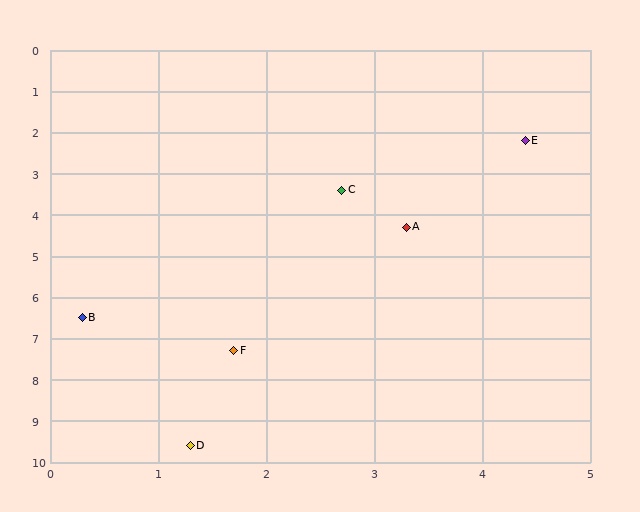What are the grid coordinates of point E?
Point E is at approximately (4.4, 2.2).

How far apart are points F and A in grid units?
Points F and A are about 3.4 grid units apart.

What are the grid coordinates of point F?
Point F is at approximately (1.7, 7.3).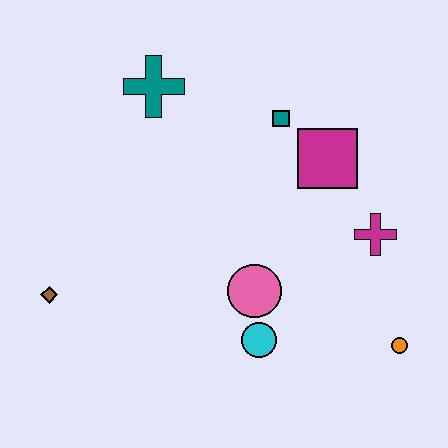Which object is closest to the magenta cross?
The magenta square is closest to the magenta cross.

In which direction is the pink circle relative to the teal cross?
The pink circle is below the teal cross.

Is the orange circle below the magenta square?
Yes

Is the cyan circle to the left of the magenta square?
Yes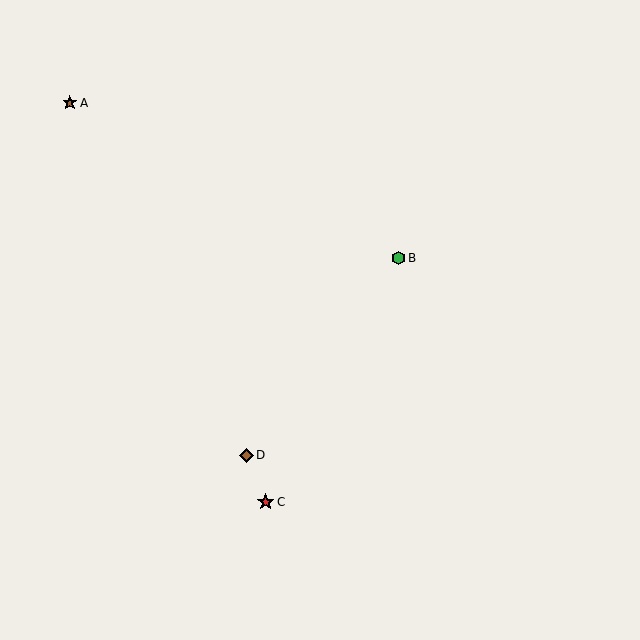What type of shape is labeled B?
Shape B is a green hexagon.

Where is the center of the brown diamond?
The center of the brown diamond is at (246, 455).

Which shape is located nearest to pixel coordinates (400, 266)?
The green hexagon (labeled B) at (398, 258) is nearest to that location.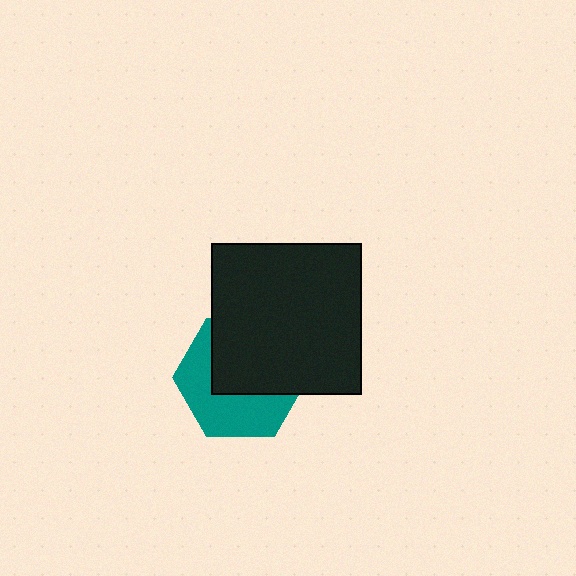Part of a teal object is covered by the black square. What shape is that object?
It is a hexagon.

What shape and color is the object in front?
The object in front is a black square.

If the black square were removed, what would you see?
You would see the complete teal hexagon.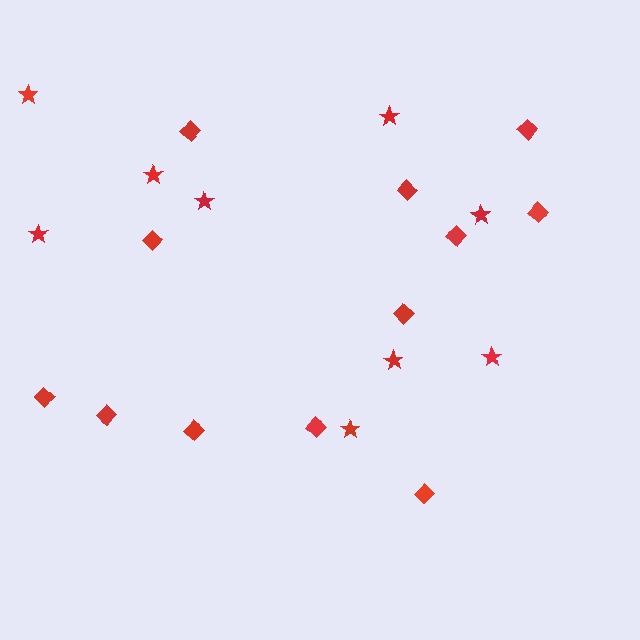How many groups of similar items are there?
There are 2 groups: one group of stars (9) and one group of diamonds (12).